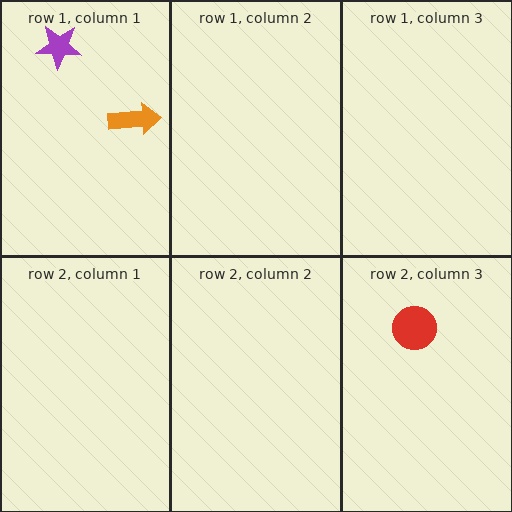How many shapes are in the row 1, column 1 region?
2.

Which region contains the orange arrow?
The row 1, column 1 region.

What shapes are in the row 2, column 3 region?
The red circle.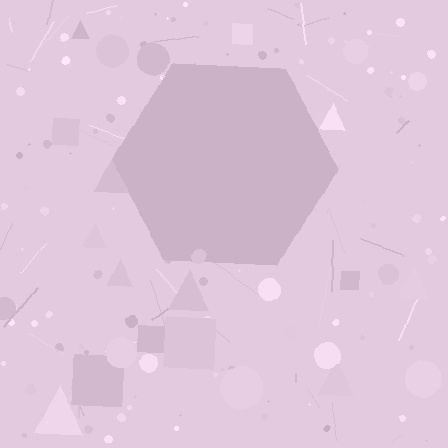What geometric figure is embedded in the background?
A hexagon is embedded in the background.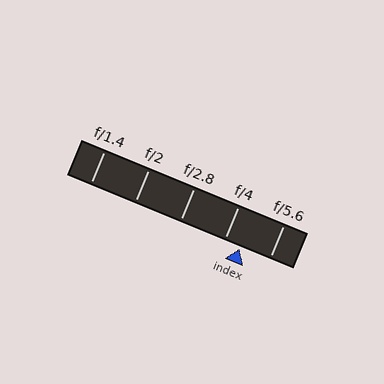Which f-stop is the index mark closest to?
The index mark is closest to f/4.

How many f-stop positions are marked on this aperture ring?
There are 5 f-stop positions marked.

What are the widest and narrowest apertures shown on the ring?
The widest aperture shown is f/1.4 and the narrowest is f/5.6.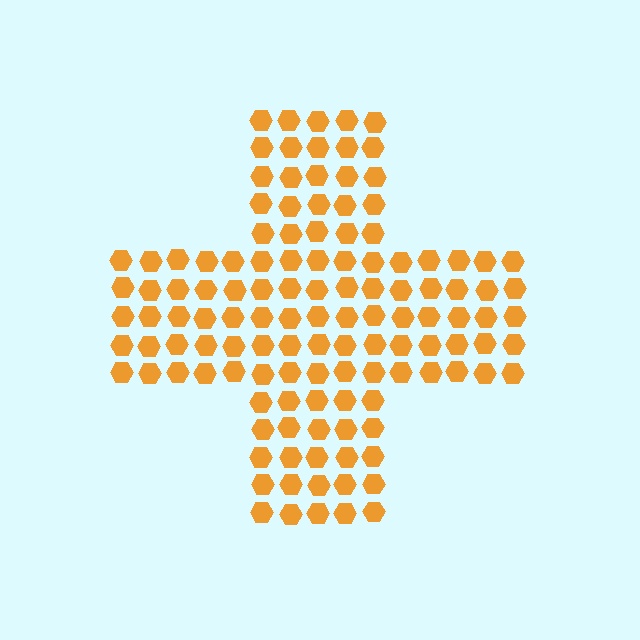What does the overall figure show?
The overall figure shows a cross.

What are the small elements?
The small elements are hexagons.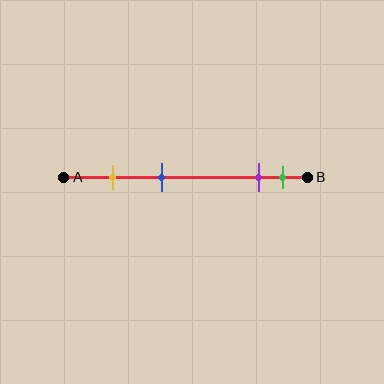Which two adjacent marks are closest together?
The purple and green marks are the closest adjacent pair.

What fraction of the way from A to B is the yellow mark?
The yellow mark is approximately 20% (0.2) of the way from A to B.